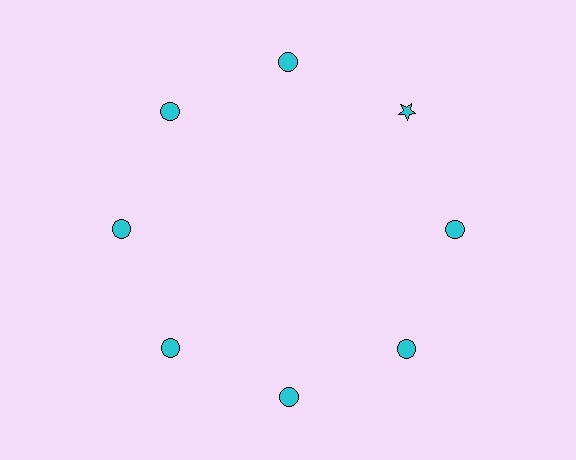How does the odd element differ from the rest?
It has a different shape: star instead of circle.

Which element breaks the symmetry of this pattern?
The cyan star at roughly the 2 o'clock position breaks the symmetry. All other shapes are cyan circles.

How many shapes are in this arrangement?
There are 8 shapes arranged in a ring pattern.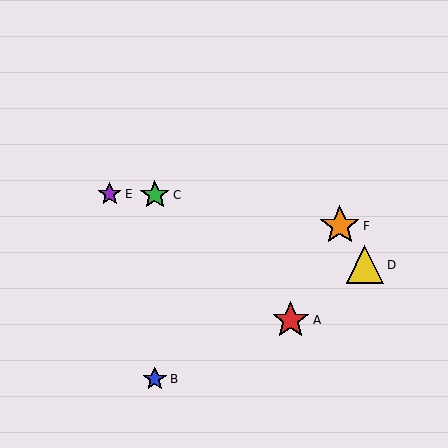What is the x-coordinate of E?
Object E is at x≈110.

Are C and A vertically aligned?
No, C is at x≈155 and A is at x≈291.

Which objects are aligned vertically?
Objects B, C are aligned vertically.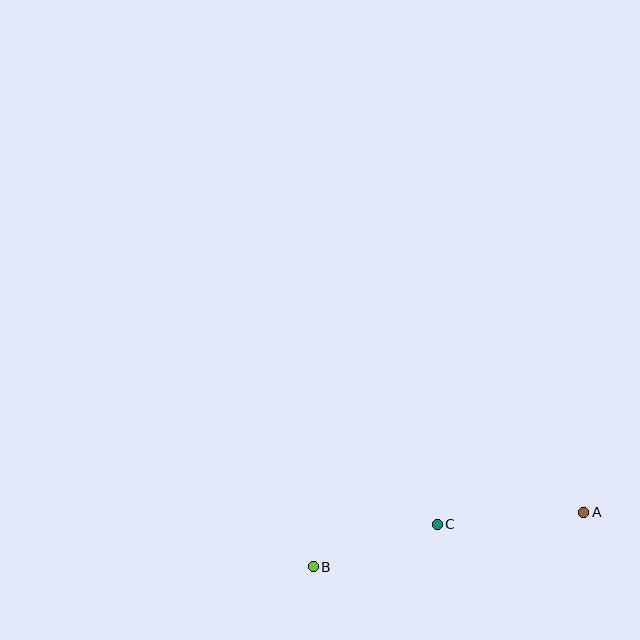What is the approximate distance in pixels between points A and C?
The distance between A and C is approximately 147 pixels.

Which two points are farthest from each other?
Points A and B are farthest from each other.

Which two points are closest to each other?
Points B and C are closest to each other.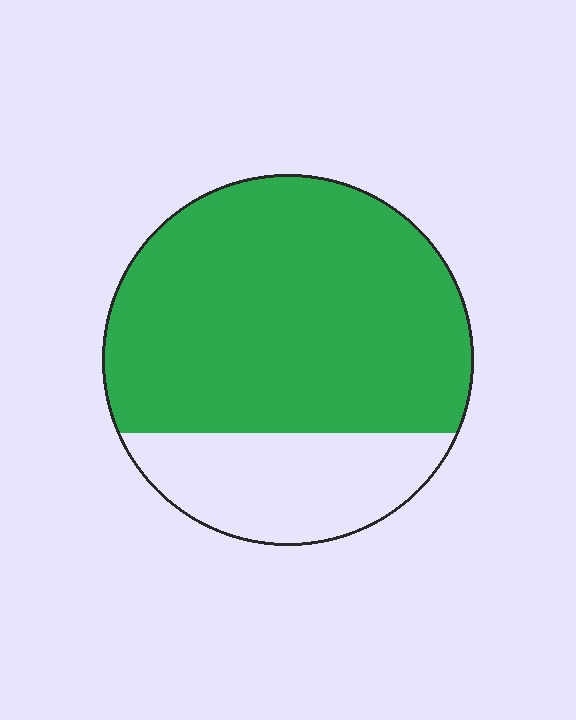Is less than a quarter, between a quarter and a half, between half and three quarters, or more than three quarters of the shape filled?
Between half and three quarters.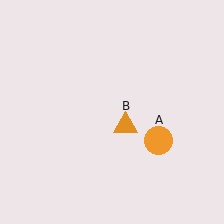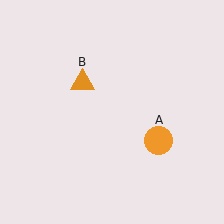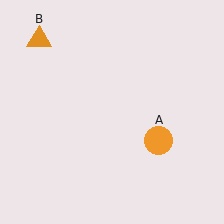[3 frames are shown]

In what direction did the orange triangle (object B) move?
The orange triangle (object B) moved up and to the left.